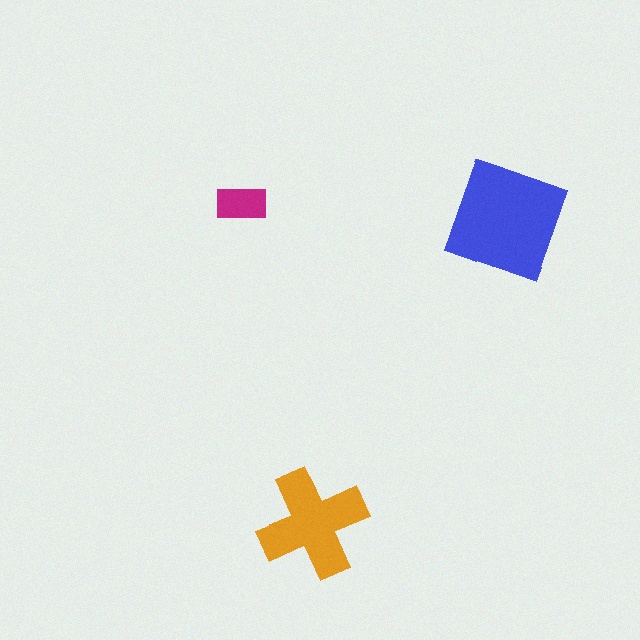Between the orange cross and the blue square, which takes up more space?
The blue square.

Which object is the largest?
The blue square.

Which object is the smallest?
The magenta rectangle.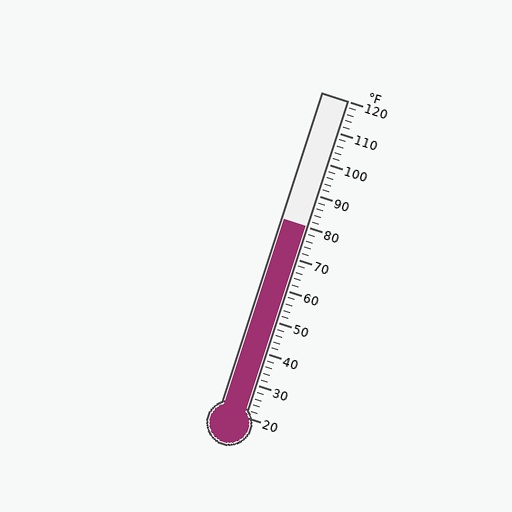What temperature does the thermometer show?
The thermometer shows approximately 80°F.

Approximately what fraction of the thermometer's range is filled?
The thermometer is filled to approximately 60% of its range.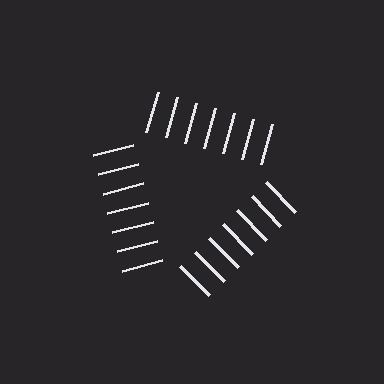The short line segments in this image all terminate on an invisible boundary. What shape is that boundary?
An illusory triangle — the line segments terminate on its edges but no continuous stroke is drawn.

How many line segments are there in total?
21 — 7 along each of the 3 edges.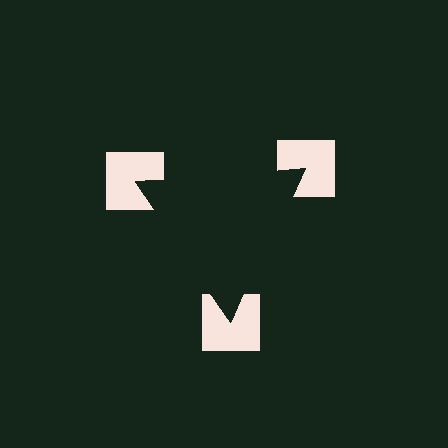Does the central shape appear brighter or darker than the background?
It typically appears slightly darker than the background, even though no actual brightness change is drawn.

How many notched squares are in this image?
There are 3 — one at each vertex of the illusory triangle.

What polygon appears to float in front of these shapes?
An illusory triangle — its edges are inferred from the aligned wedge cuts in the notched squares, not physically drawn.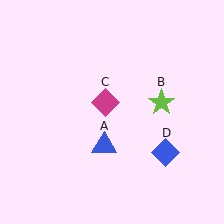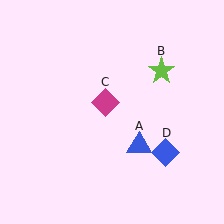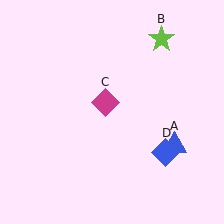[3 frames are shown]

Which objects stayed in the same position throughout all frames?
Magenta diamond (object C) and blue diamond (object D) remained stationary.